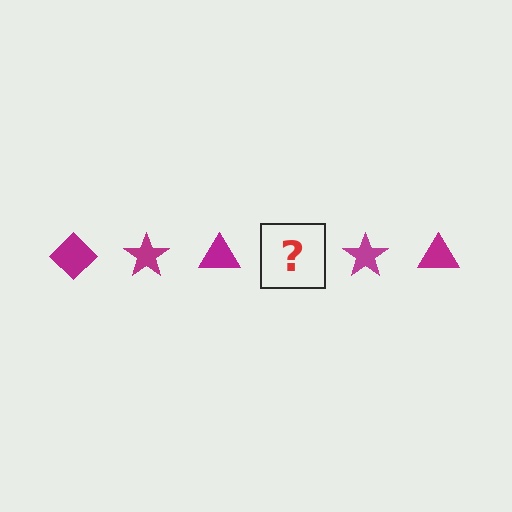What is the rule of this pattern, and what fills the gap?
The rule is that the pattern cycles through diamond, star, triangle shapes in magenta. The gap should be filled with a magenta diamond.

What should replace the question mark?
The question mark should be replaced with a magenta diamond.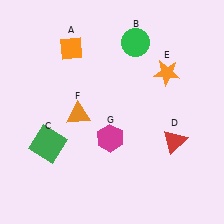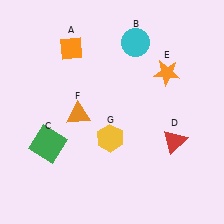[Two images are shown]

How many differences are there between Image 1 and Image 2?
There are 2 differences between the two images.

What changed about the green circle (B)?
In Image 1, B is green. In Image 2, it changed to cyan.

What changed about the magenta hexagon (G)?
In Image 1, G is magenta. In Image 2, it changed to yellow.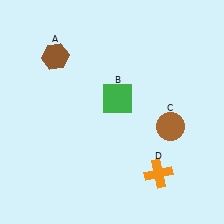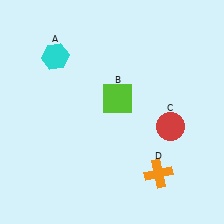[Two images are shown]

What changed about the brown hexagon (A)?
In Image 1, A is brown. In Image 2, it changed to cyan.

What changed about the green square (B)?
In Image 1, B is green. In Image 2, it changed to lime.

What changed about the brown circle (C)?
In Image 1, C is brown. In Image 2, it changed to red.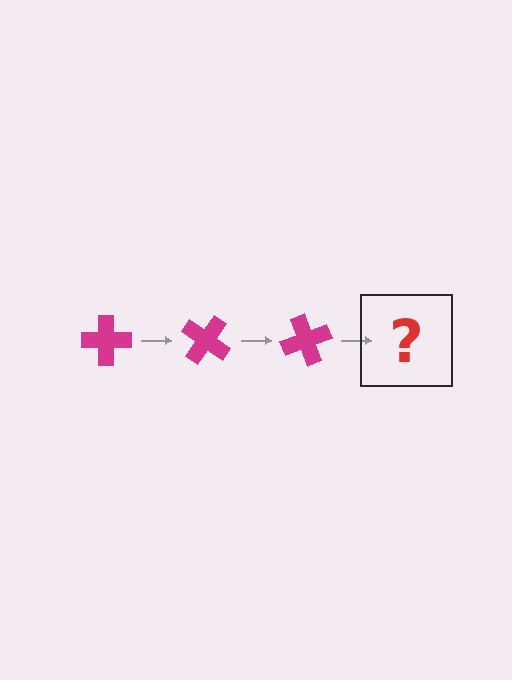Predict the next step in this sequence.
The next step is a magenta cross rotated 105 degrees.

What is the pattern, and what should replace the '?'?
The pattern is that the cross rotates 35 degrees each step. The '?' should be a magenta cross rotated 105 degrees.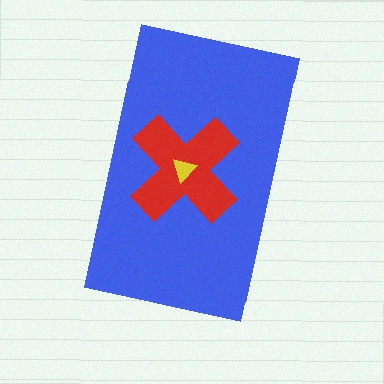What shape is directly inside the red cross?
The yellow triangle.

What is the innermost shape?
The yellow triangle.